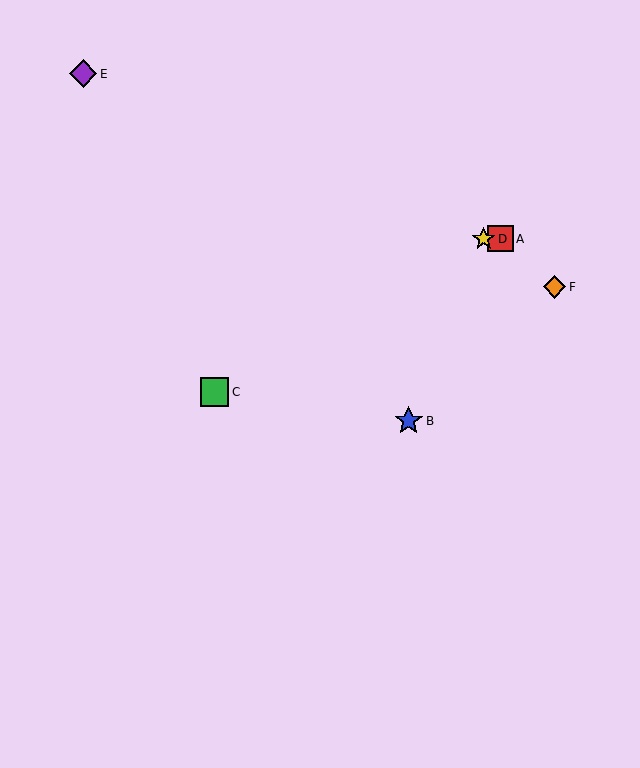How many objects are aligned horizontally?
2 objects (A, D) are aligned horizontally.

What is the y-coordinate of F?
Object F is at y≈287.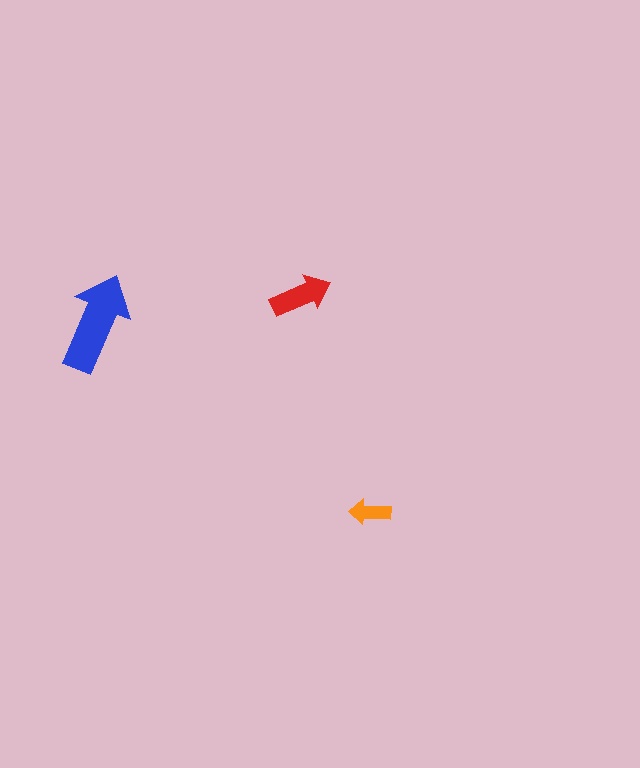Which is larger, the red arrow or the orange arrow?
The red one.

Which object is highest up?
The red arrow is topmost.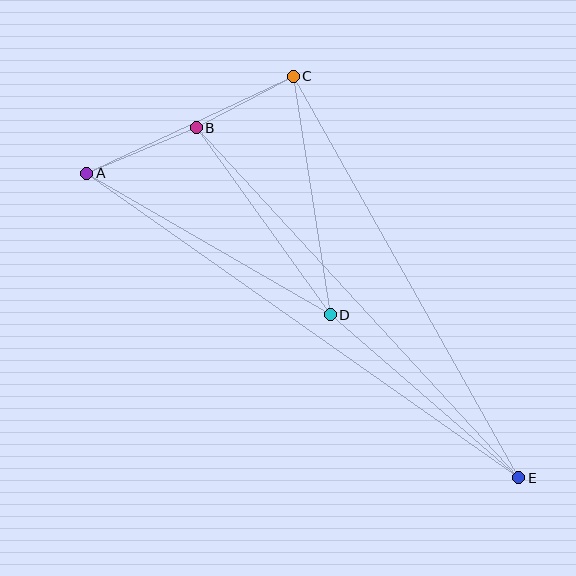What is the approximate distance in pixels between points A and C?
The distance between A and C is approximately 228 pixels.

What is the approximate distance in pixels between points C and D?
The distance between C and D is approximately 241 pixels.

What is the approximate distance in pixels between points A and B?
The distance between A and B is approximately 118 pixels.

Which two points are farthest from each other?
Points A and E are farthest from each other.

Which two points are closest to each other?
Points B and C are closest to each other.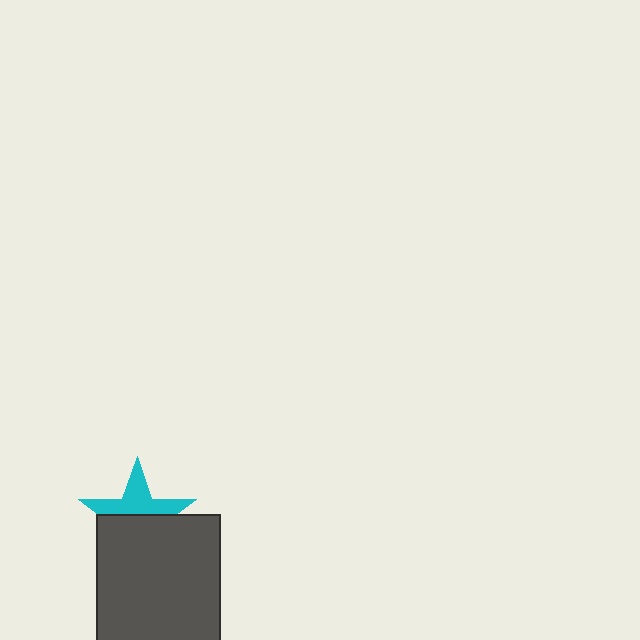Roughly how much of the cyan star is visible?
About half of it is visible (roughly 45%).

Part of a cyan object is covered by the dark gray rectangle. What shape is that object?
It is a star.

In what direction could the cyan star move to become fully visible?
The cyan star could move up. That would shift it out from behind the dark gray rectangle entirely.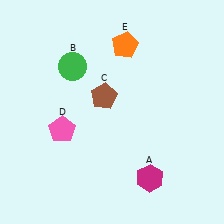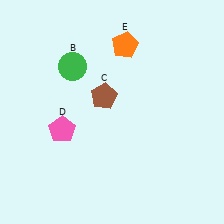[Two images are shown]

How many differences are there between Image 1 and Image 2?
There is 1 difference between the two images.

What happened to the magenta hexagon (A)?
The magenta hexagon (A) was removed in Image 2. It was in the bottom-right area of Image 1.